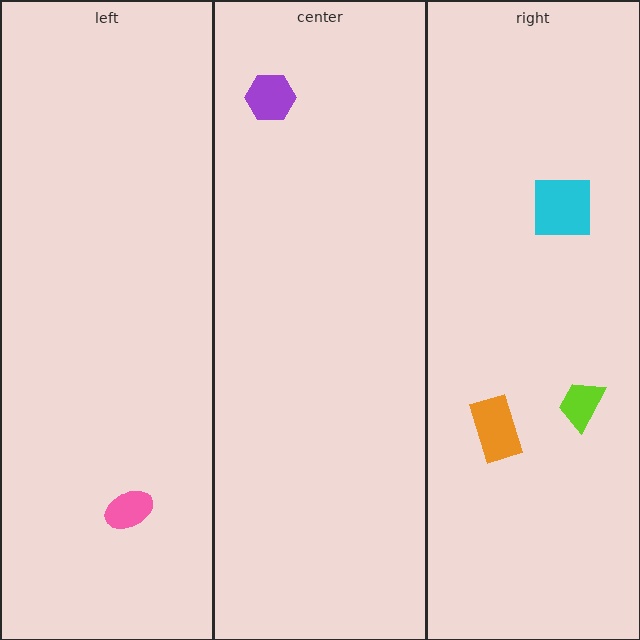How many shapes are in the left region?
1.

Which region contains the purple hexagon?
The center region.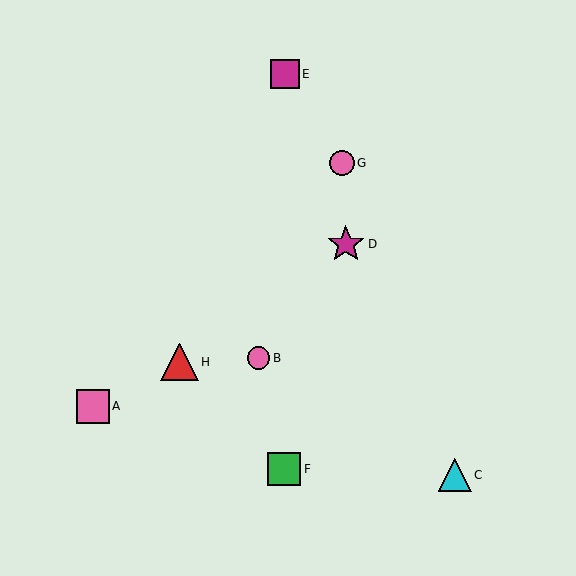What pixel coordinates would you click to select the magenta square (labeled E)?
Click at (285, 74) to select the magenta square E.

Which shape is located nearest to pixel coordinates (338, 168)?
The pink circle (labeled G) at (342, 163) is nearest to that location.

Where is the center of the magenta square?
The center of the magenta square is at (285, 74).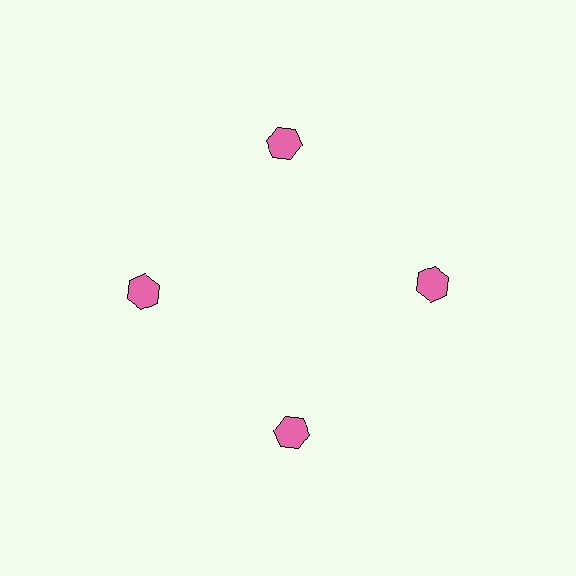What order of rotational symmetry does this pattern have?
This pattern has 4-fold rotational symmetry.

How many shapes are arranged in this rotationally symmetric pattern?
There are 4 shapes, arranged in 4 groups of 1.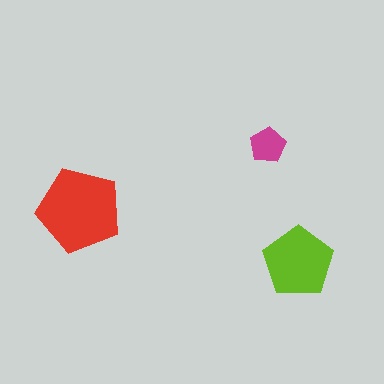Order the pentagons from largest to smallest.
the red one, the lime one, the magenta one.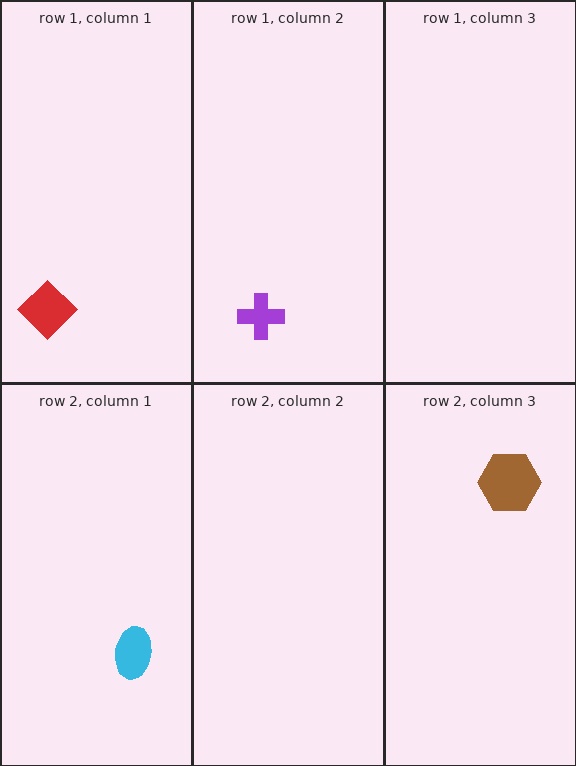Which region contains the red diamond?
The row 1, column 1 region.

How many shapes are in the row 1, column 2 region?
1.